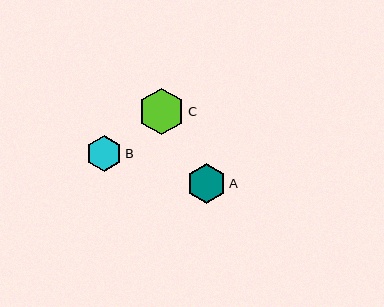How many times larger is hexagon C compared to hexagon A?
Hexagon C is approximately 1.2 times the size of hexagon A.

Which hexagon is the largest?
Hexagon C is the largest with a size of approximately 47 pixels.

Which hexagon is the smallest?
Hexagon B is the smallest with a size of approximately 36 pixels.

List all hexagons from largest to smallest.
From largest to smallest: C, A, B.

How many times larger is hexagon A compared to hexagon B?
Hexagon A is approximately 1.1 times the size of hexagon B.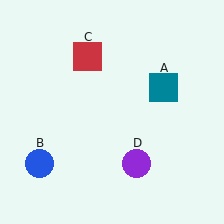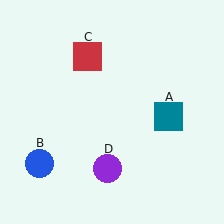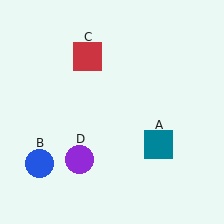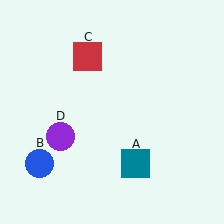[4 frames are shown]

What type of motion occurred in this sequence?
The teal square (object A), purple circle (object D) rotated clockwise around the center of the scene.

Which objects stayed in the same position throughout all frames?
Blue circle (object B) and red square (object C) remained stationary.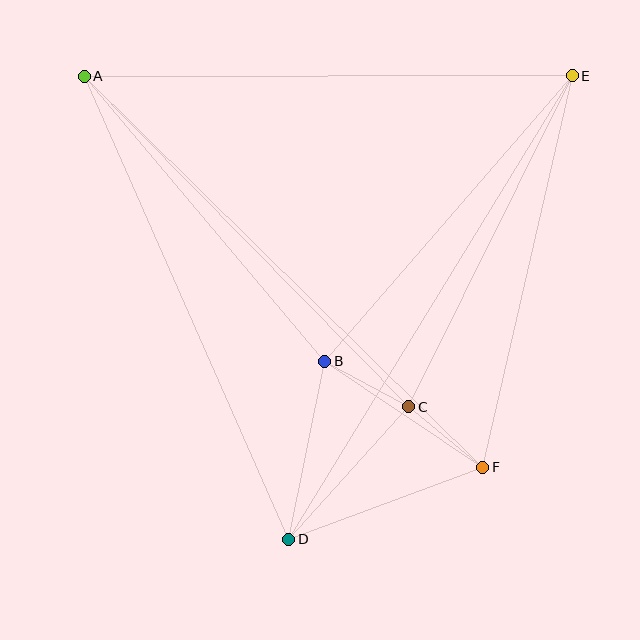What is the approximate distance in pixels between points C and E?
The distance between C and E is approximately 369 pixels.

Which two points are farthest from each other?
Points A and F are farthest from each other.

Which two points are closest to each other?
Points C and F are closest to each other.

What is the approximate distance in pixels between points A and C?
The distance between A and C is approximately 463 pixels.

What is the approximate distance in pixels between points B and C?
The distance between B and C is approximately 95 pixels.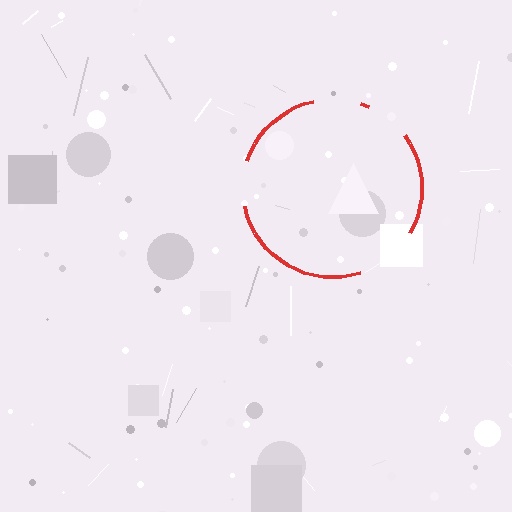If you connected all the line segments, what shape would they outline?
They would outline a circle.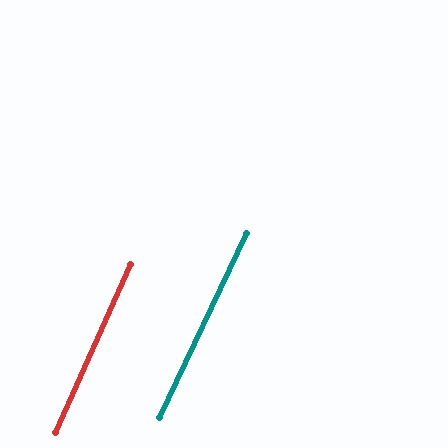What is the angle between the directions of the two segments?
Approximately 2 degrees.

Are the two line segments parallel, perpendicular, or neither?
Parallel — their directions differ by only 1.6°.